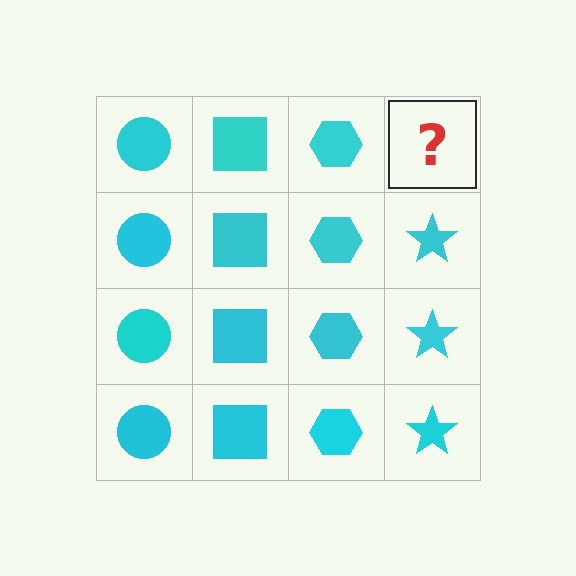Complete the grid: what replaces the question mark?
The question mark should be replaced with a cyan star.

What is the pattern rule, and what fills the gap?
The rule is that each column has a consistent shape. The gap should be filled with a cyan star.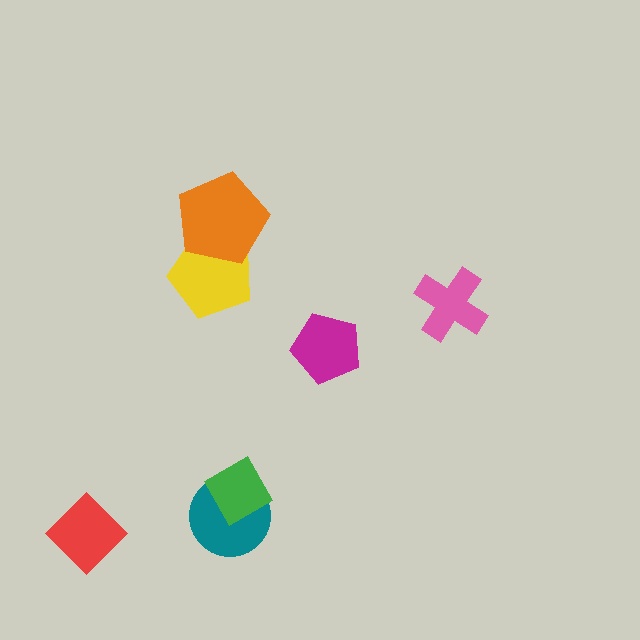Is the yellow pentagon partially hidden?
Yes, it is partially covered by another shape.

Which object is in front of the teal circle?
The green diamond is in front of the teal circle.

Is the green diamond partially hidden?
No, no other shape covers it.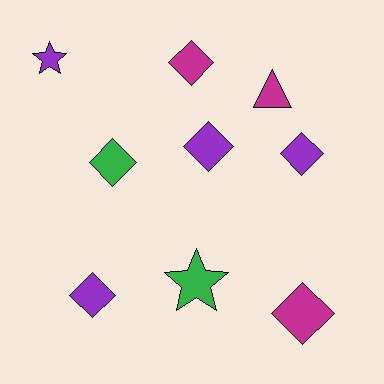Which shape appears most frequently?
Diamond, with 6 objects.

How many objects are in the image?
There are 9 objects.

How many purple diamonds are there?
There are 3 purple diamonds.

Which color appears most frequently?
Purple, with 4 objects.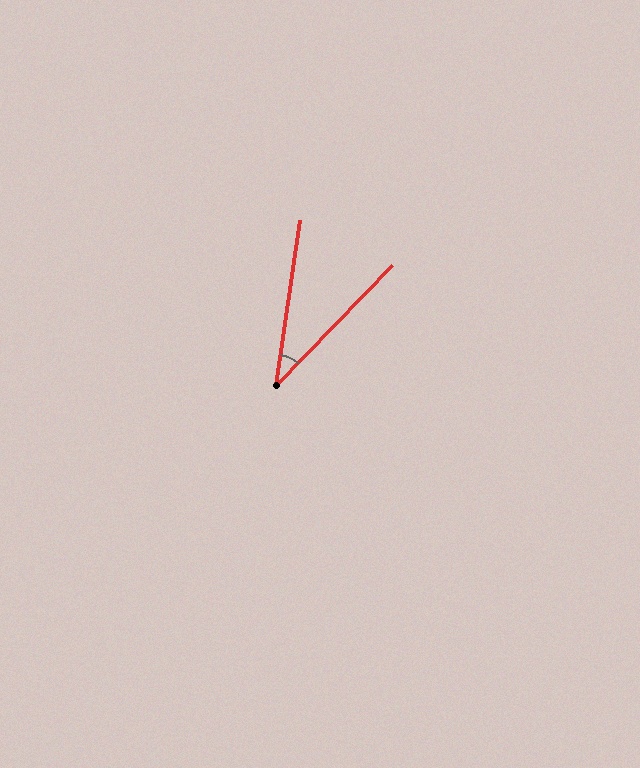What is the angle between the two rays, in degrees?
Approximately 36 degrees.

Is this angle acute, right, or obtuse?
It is acute.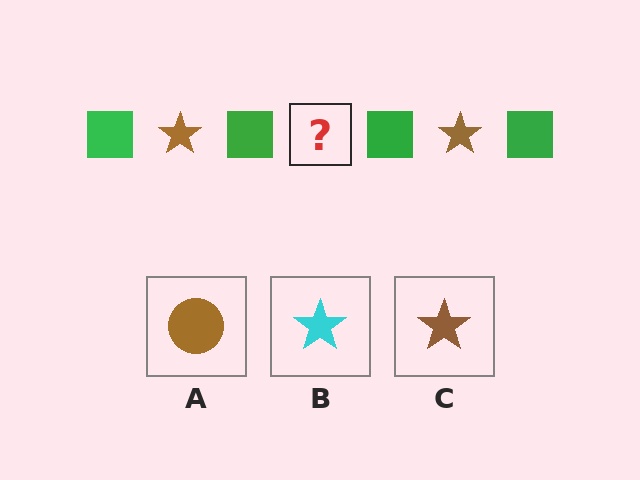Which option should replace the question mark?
Option C.